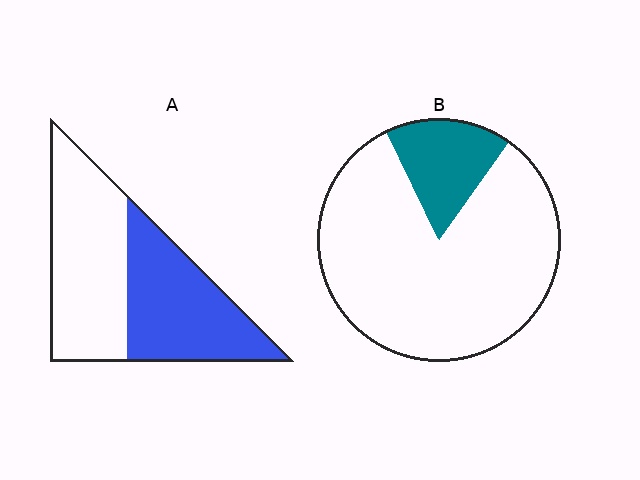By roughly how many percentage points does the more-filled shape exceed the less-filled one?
By roughly 30 percentage points (A over B).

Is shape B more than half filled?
No.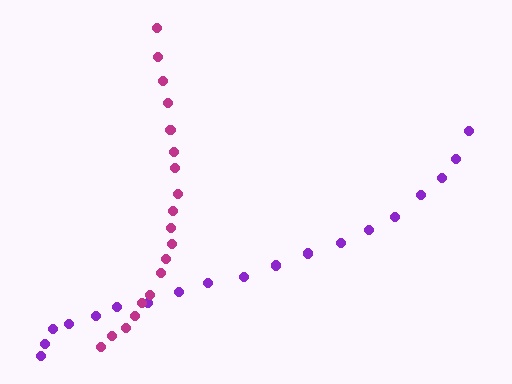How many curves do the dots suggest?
There are 2 distinct paths.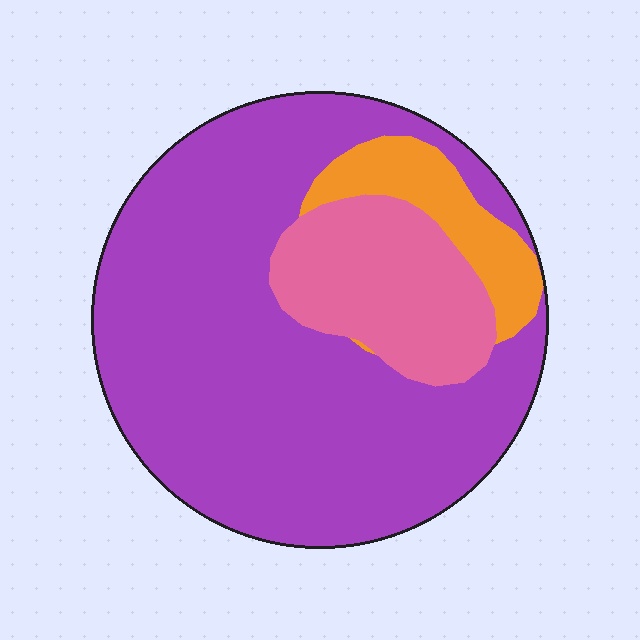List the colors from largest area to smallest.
From largest to smallest: purple, pink, orange.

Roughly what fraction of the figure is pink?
Pink covers about 20% of the figure.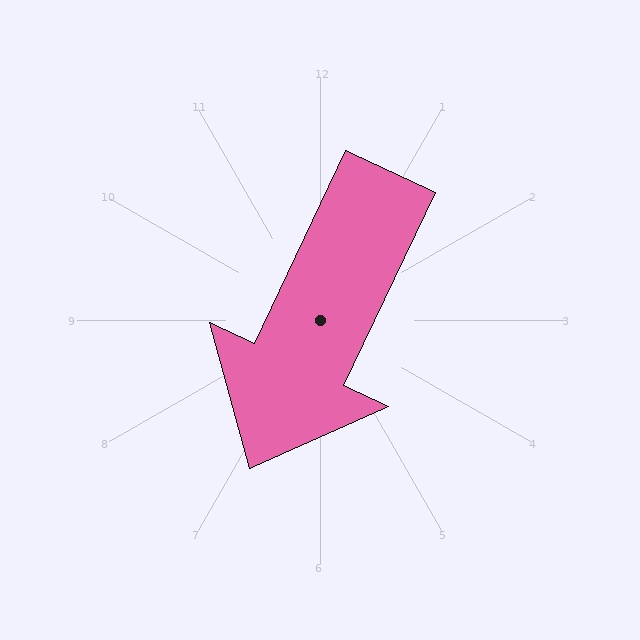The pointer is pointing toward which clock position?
Roughly 7 o'clock.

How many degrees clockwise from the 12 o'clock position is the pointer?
Approximately 205 degrees.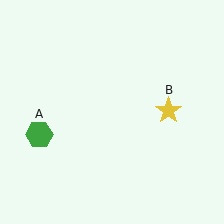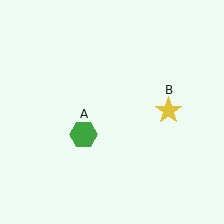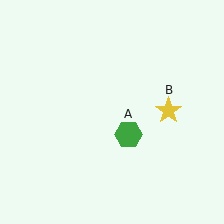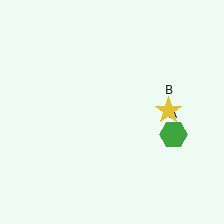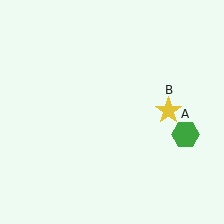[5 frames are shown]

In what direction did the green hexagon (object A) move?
The green hexagon (object A) moved right.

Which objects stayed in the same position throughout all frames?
Yellow star (object B) remained stationary.